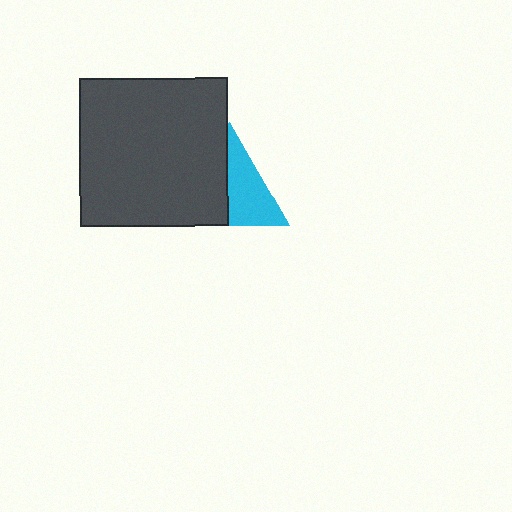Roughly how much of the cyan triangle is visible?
About half of it is visible (roughly 51%).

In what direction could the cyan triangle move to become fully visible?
The cyan triangle could move right. That would shift it out from behind the dark gray square entirely.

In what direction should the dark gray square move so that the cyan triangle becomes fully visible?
The dark gray square should move left. That is the shortest direction to clear the overlap and leave the cyan triangle fully visible.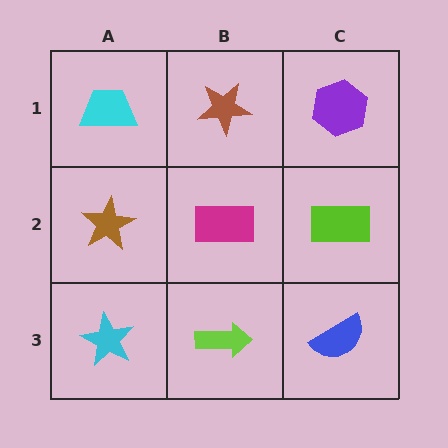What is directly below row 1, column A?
A brown star.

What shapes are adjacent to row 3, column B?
A magenta rectangle (row 2, column B), a cyan star (row 3, column A), a blue semicircle (row 3, column C).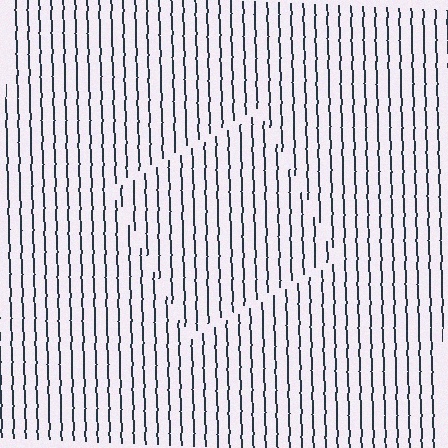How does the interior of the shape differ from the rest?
The interior of the shape contains the same grating, shifted by half a period — the contour is defined by the phase discontinuity where line-ends from the inner and outer gratings abut.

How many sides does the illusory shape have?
4 sides — the line-ends trace a square.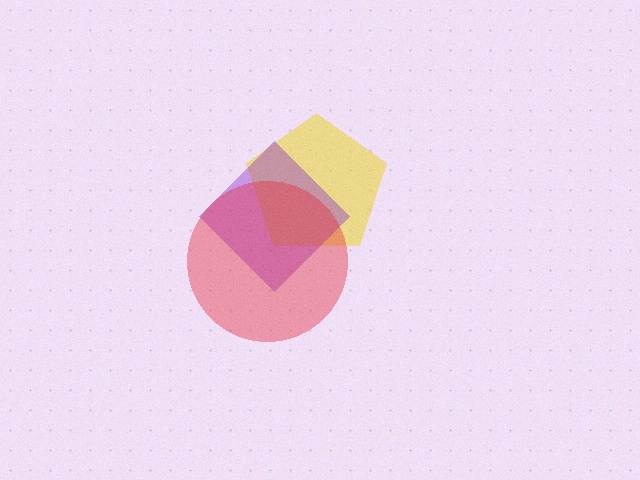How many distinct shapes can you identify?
There are 3 distinct shapes: a yellow pentagon, a purple diamond, a red circle.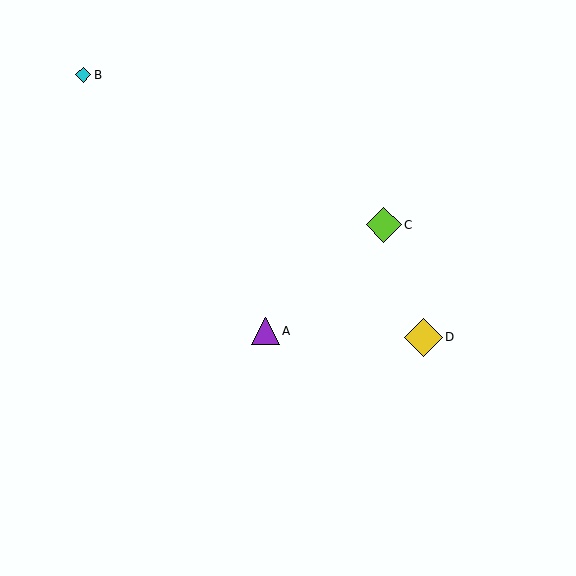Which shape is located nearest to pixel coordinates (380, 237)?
The lime diamond (labeled C) at (384, 225) is nearest to that location.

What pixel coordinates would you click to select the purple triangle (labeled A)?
Click at (265, 331) to select the purple triangle A.